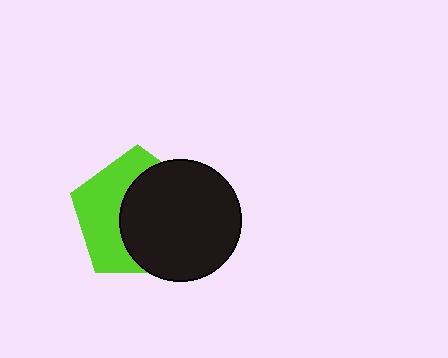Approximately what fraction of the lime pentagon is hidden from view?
Roughly 56% of the lime pentagon is hidden behind the black circle.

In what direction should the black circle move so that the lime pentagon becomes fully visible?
The black circle should move right. That is the shortest direction to clear the overlap and leave the lime pentagon fully visible.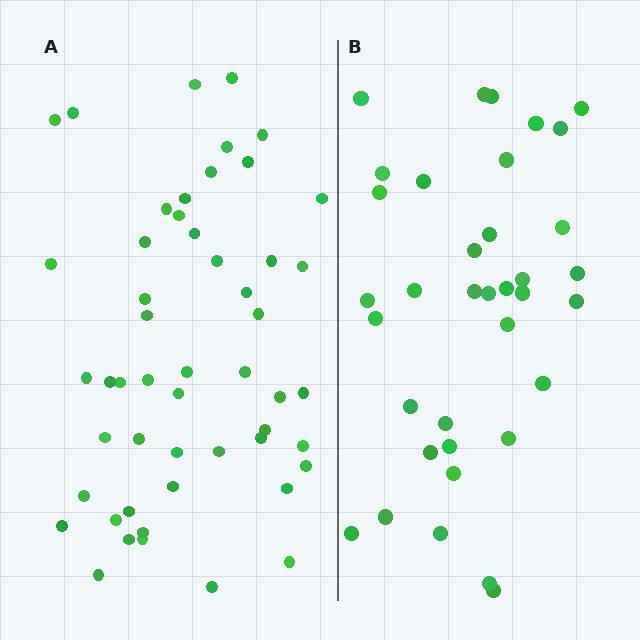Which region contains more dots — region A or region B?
Region A (the left region) has more dots.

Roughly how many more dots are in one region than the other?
Region A has approximately 15 more dots than region B.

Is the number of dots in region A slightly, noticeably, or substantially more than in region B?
Region A has noticeably more, but not dramatically so. The ratio is roughly 1.4 to 1.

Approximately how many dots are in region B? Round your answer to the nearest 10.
About 40 dots. (The exact count is 36, which rounds to 40.)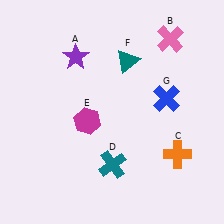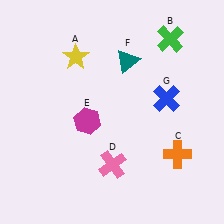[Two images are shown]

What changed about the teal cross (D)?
In Image 1, D is teal. In Image 2, it changed to pink.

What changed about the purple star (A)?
In Image 1, A is purple. In Image 2, it changed to yellow.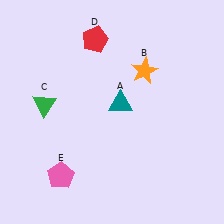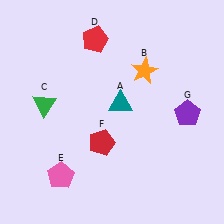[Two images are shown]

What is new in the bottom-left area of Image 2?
A red pentagon (F) was added in the bottom-left area of Image 2.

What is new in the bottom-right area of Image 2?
A purple pentagon (G) was added in the bottom-right area of Image 2.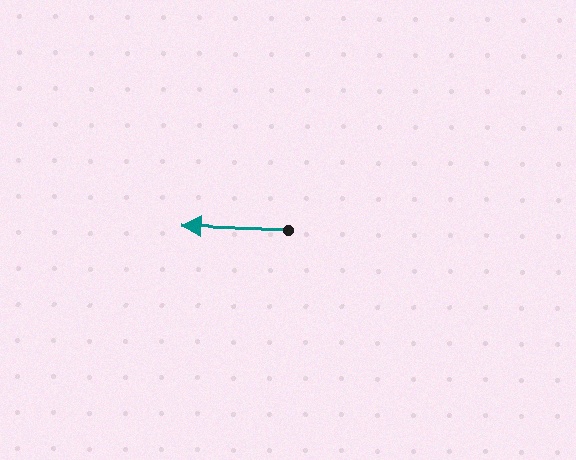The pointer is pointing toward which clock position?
Roughly 9 o'clock.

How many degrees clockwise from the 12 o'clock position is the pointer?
Approximately 272 degrees.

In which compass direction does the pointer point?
West.